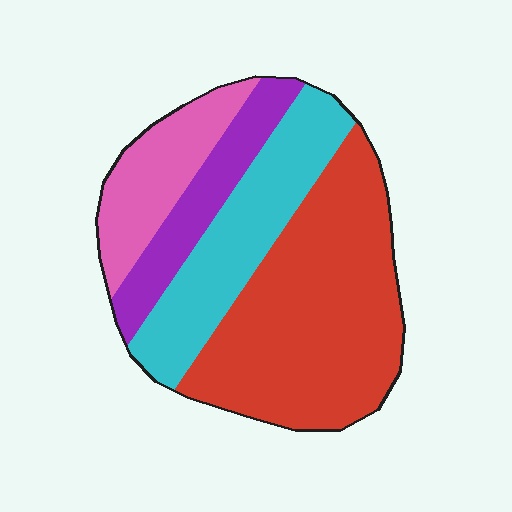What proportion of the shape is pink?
Pink takes up about one sixth (1/6) of the shape.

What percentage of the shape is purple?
Purple covers 14% of the shape.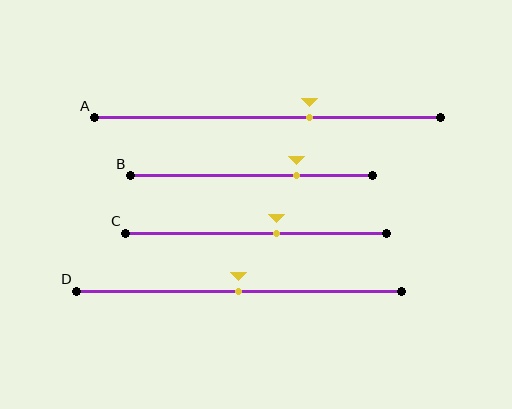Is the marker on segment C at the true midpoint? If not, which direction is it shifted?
No, the marker on segment C is shifted to the right by about 8% of the segment length.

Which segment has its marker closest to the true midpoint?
Segment D has its marker closest to the true midpoint.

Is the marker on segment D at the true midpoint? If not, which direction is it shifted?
Yes, the marker on segment D is at the true midpoint.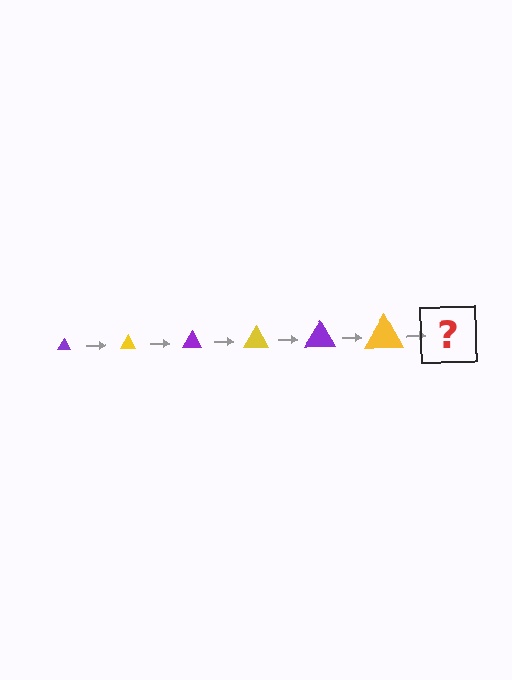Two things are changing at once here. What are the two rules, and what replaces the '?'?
The two rules are that the triangle grows larger each step and the color cycles through purple and yellow. The '?' should be a purple triangle, larger than the previous one.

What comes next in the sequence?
The next element should be a purple triangle, larger than the previous one.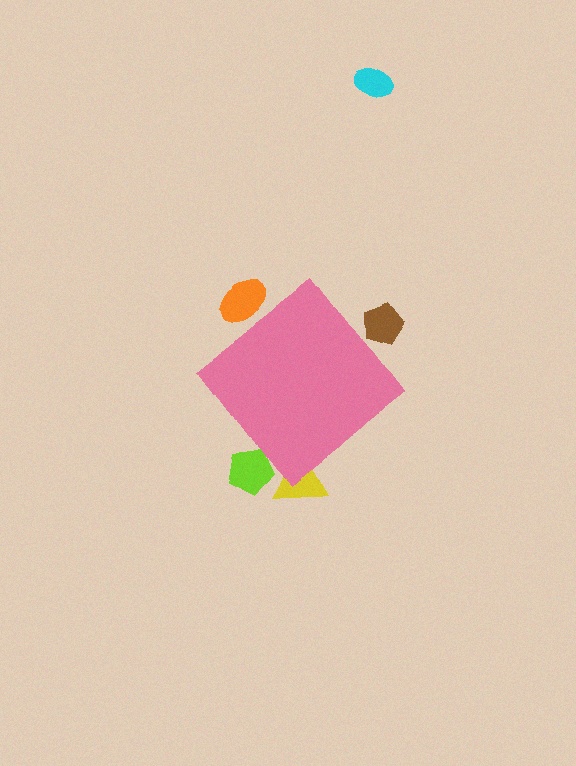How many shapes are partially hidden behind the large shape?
4 shapes are partially hidden.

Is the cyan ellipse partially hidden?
No, the cyan ellipse is fully visible.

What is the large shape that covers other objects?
A pink diamond.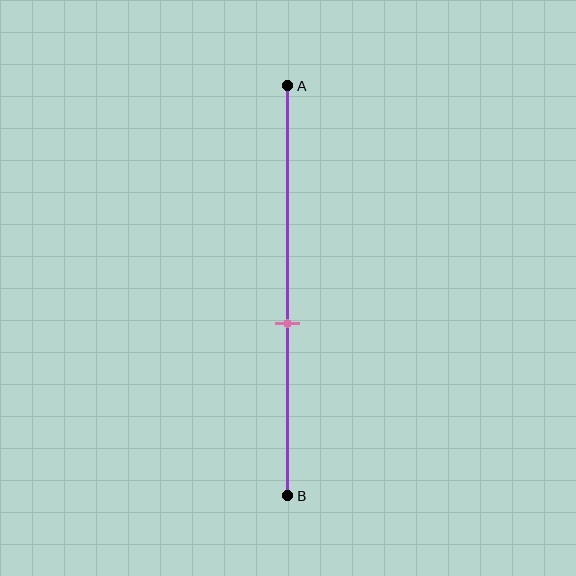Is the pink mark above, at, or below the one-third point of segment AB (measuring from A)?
The pink mark is below the one-third point of segment AB.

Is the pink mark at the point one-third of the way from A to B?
No, the mark is at about 60% from A, not at the 33% one-third point.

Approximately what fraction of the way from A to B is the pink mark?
The pink mark is approximately 60% of the way from A to B.